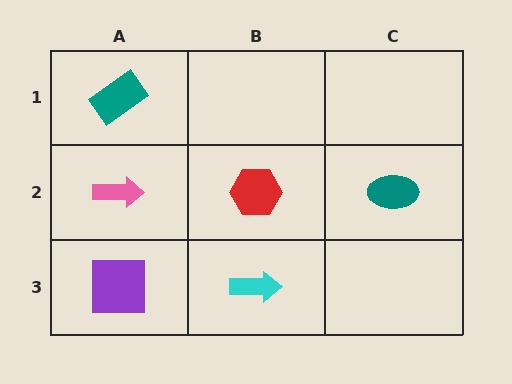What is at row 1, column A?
A teal rectangle.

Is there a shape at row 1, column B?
No, that cell is empty.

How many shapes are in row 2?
3 shapes.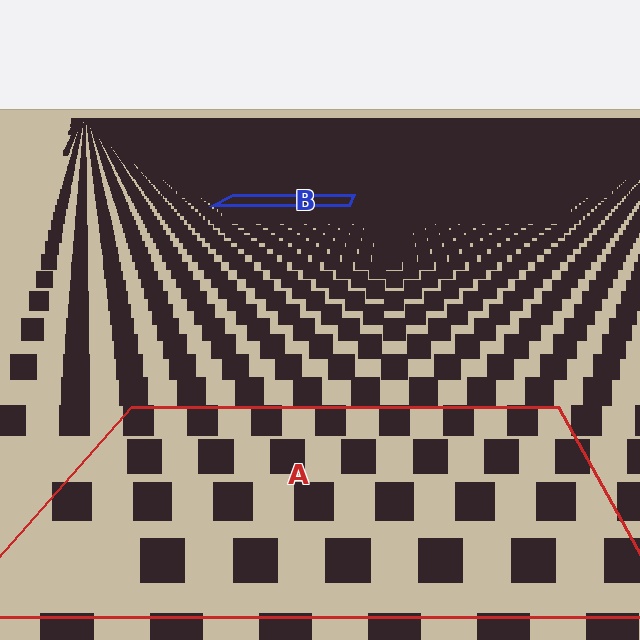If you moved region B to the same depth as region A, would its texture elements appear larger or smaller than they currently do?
They would appear larger. At a closer depth, the same texture elements are projected at a bigger on-screen size.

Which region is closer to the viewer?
Region A is closer. The texture elements there are larger and more spread out.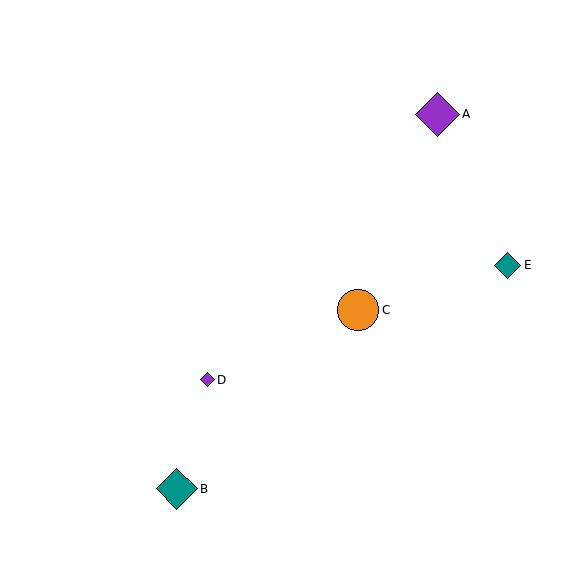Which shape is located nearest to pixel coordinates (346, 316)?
The orange circle (labeled C) at (358, 310) is nearest to that location.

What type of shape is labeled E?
Shape E is a teal diamond.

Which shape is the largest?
The purple diamond (labeled A) is the largest.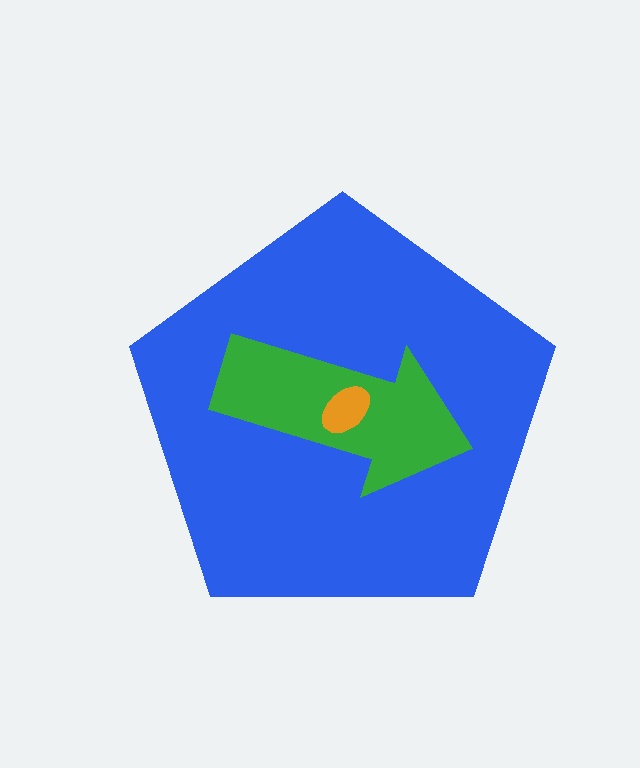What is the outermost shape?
The blue pentagon.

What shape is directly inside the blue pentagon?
The green arrow.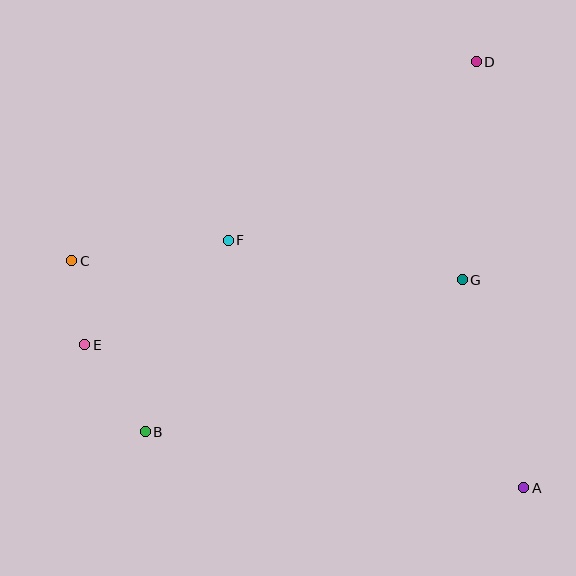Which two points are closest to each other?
Points C and E are closest to each other.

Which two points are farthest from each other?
Points A and C are farthest from each other.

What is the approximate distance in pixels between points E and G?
The distance between E and G is approximately 383 pixels.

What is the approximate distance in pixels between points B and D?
The distance between B and D is approximately 497 pixels.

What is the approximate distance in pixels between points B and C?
The distance between B and C is approximately 186 pixels.